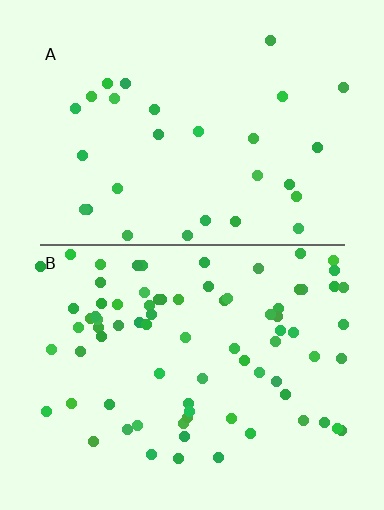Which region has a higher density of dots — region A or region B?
B (the bottom).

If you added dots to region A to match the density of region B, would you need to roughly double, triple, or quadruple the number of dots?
Approximately triple.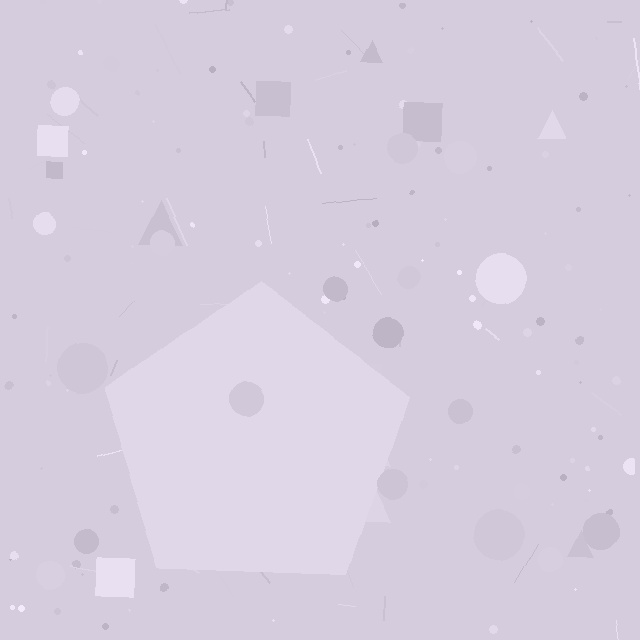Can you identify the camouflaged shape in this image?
The camouflaged shape is a pentagon.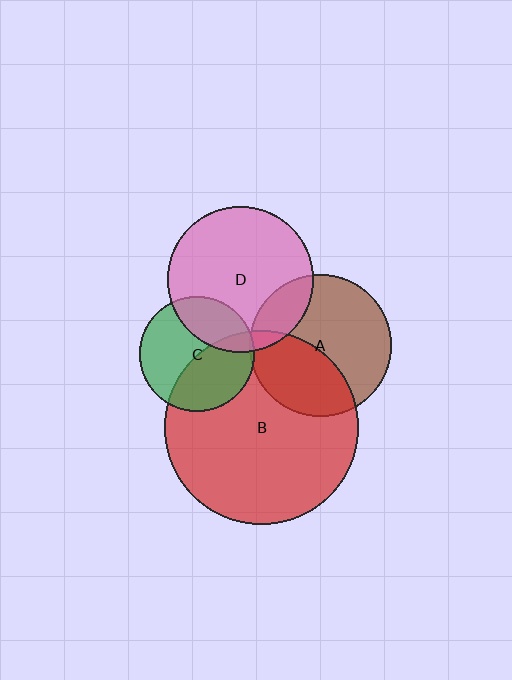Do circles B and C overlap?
Yes.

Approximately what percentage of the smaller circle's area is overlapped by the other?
Approximately 45%.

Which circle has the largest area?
Circle B (red).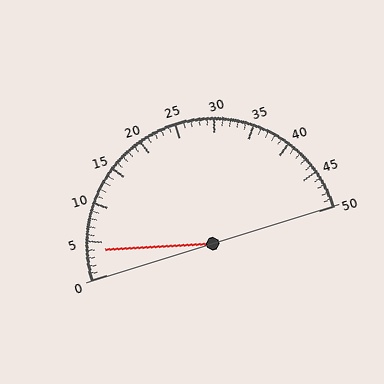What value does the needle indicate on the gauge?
The needle indicates approximately 4.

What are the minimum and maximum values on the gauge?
The gauge ranges from 0 to 50.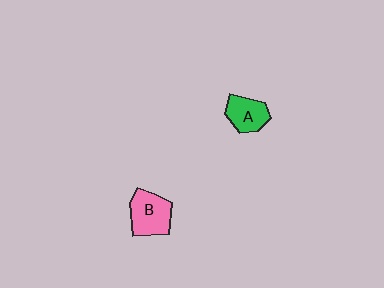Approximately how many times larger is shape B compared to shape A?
Approximately 1.3 times.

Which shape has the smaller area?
Shape A (green).